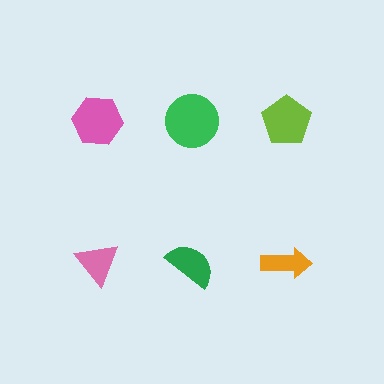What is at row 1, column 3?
A lime pentagon.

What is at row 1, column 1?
A pink hexagon.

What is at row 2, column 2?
A green semicircle.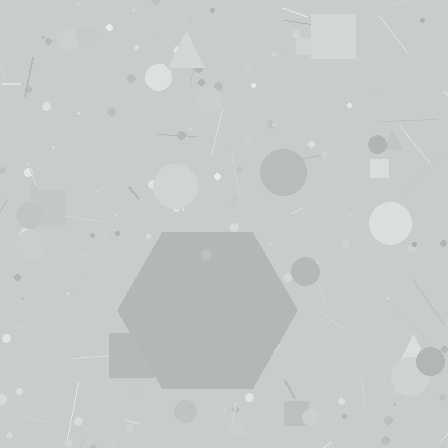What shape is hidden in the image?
A hexagon is hidden in the image.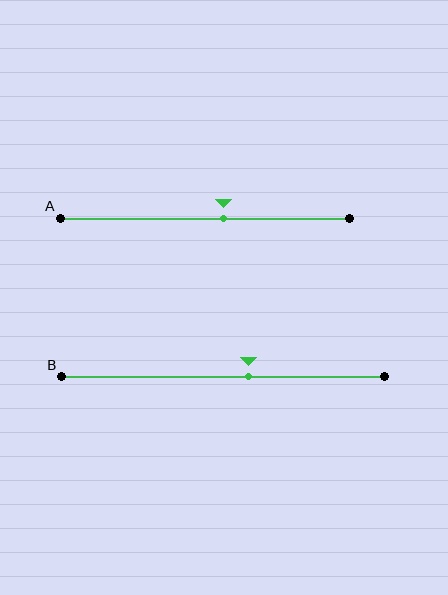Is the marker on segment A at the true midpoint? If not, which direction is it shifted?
No, the marker on segment A is shifted to the right by about 6% of the segment length.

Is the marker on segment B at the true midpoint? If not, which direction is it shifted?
No, the marker on segment B is shifted to the right by about 8% of the segment length.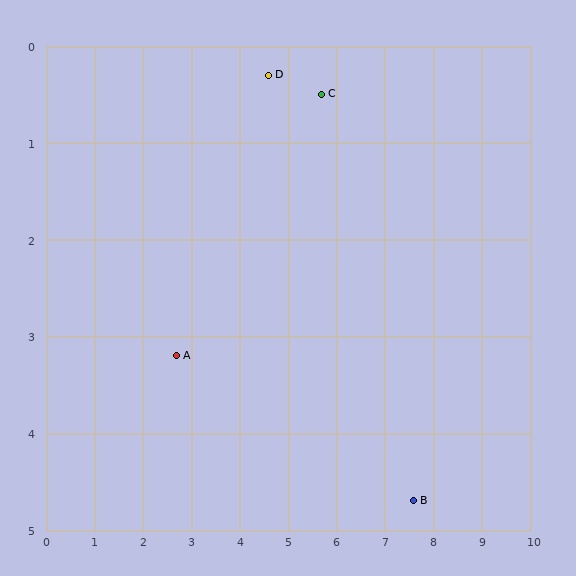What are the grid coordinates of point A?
Point A is at approximately (2.7, 3.2).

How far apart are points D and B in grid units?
Points D and B are about 5.3 grid units apart.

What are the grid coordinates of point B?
Point B is at approximately (7.6, 4.7).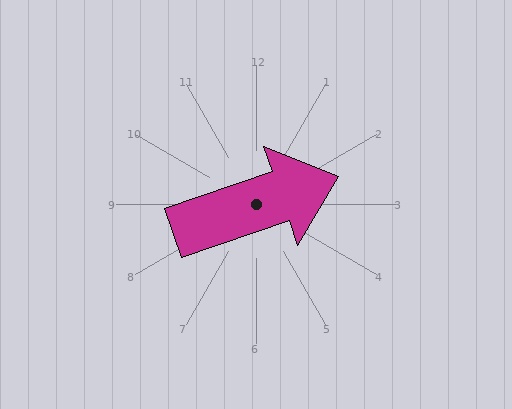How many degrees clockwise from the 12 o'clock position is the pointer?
Approximately 71 degrees.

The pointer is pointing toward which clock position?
Roughly 2 o'clock.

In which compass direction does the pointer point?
East.